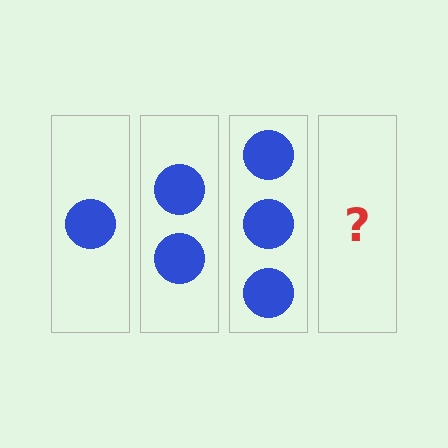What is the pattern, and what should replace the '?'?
The pattern is that each step adds one more circle. The '?' should be 4 circles.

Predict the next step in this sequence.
The next step is 4 circles.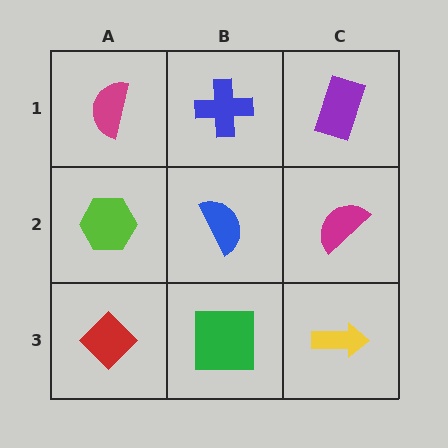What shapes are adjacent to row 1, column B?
A blue semicircle (row 2, column B), a magenta semicircle (row 1, column A), a purple rectangle (row 1, column C).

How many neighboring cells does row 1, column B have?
3.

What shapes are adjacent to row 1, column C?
A magenta semicircle (row 2, column C), a blue cross (row 1, column B).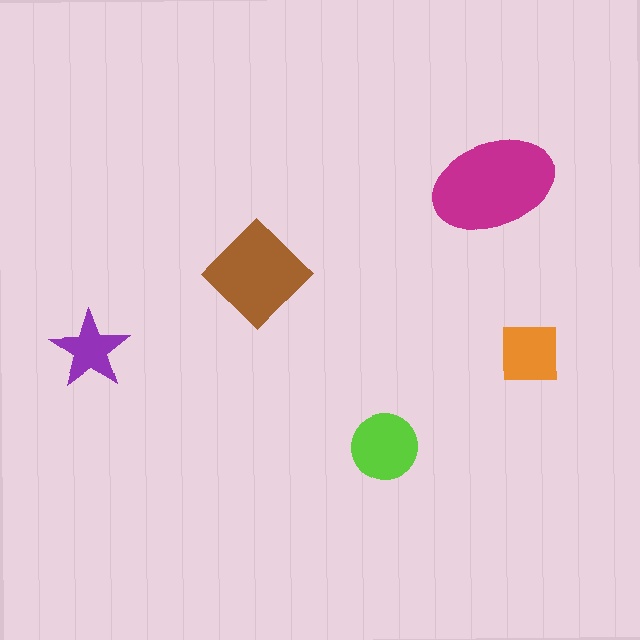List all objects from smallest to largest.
The purple star, the orange square, the lime circle, the brown diamond, the magenta ellipse.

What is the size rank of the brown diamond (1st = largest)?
2nd.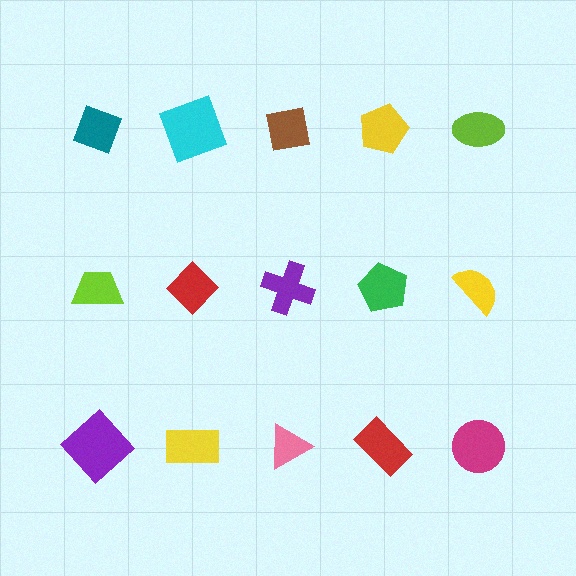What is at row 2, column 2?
A red diamond.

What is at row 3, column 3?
A pink triangle.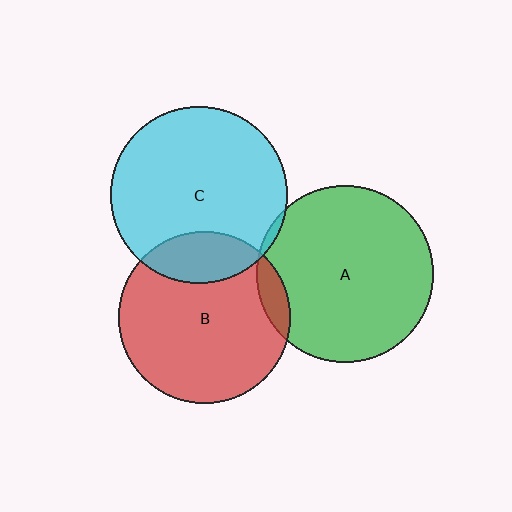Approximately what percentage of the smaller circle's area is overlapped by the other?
Approximately 5%.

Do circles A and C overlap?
Yes.